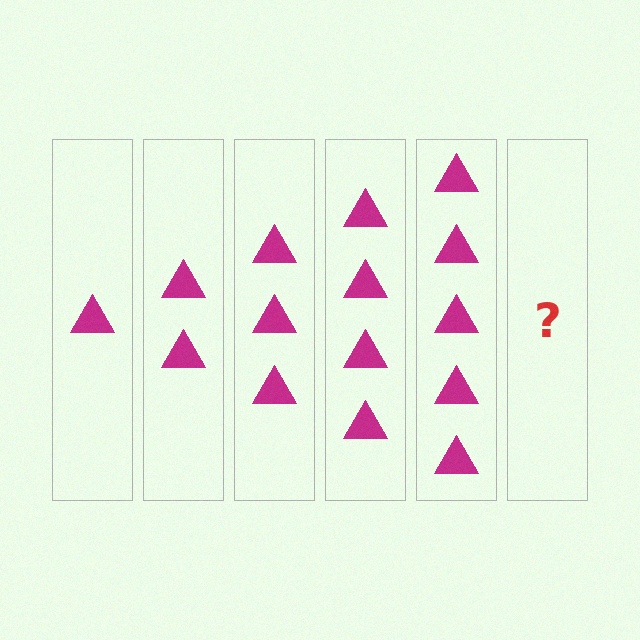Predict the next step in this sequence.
The next step is 6 triangles.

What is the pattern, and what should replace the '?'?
The pattern is that each step adds one more triangle. The '?' should be 6 triangles.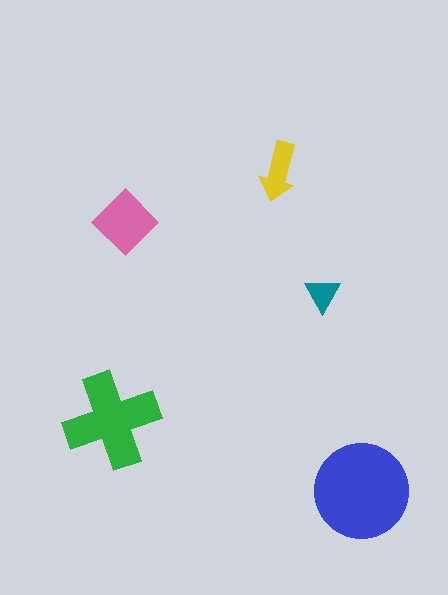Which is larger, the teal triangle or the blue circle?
The blue circle.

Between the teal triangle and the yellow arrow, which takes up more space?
The yellow arrow.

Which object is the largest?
The blue circle.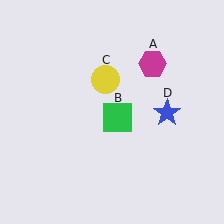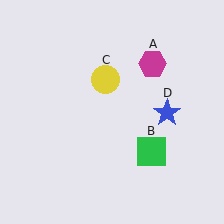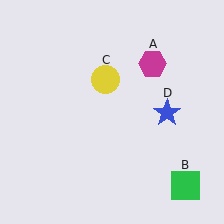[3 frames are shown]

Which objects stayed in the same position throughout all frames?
Magenta hexagon (object A) and yellow circle (object C) and blue star (object D) remained stationary.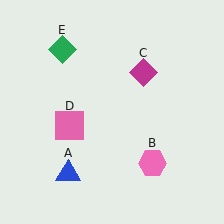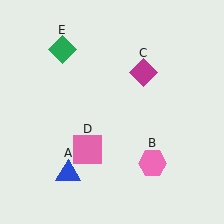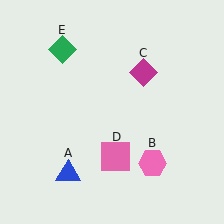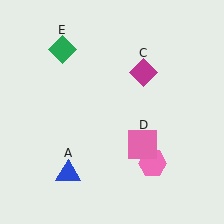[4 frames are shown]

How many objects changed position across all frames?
1 object changed position: pink square (object D).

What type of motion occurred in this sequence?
The pink square (object D) rotated counterclockwise around the center of the scene.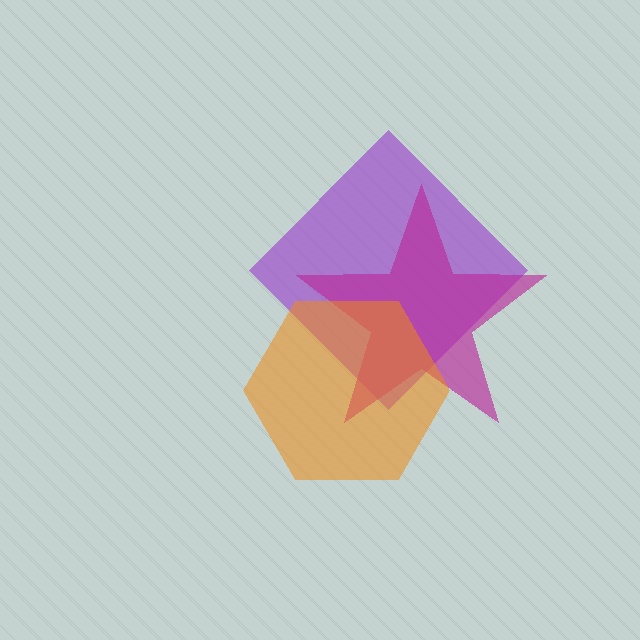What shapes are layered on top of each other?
The layered shapes are: a purple diamond, a magenta star, an orange hexagon.